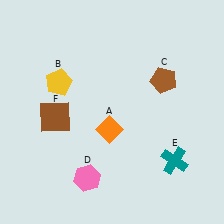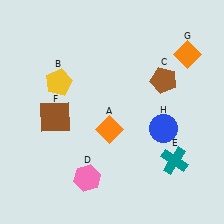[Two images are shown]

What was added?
An orange diamond (G), a blue circle (H) were added in Image 2.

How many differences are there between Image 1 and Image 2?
There are 2 differences between the two images.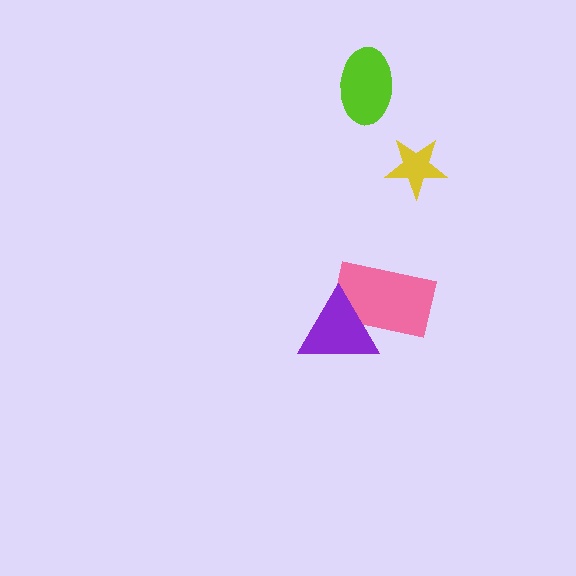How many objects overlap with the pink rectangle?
1 object overlaps with the pink rectangle.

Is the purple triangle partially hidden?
No, no other shape covers it.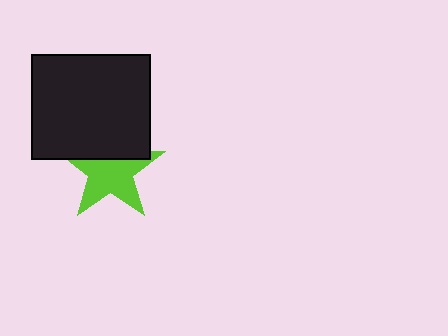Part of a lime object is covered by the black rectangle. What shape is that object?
It is a star.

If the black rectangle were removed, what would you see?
You would see the complete lime star.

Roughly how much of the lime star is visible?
Most of it is visible (roughly 67%).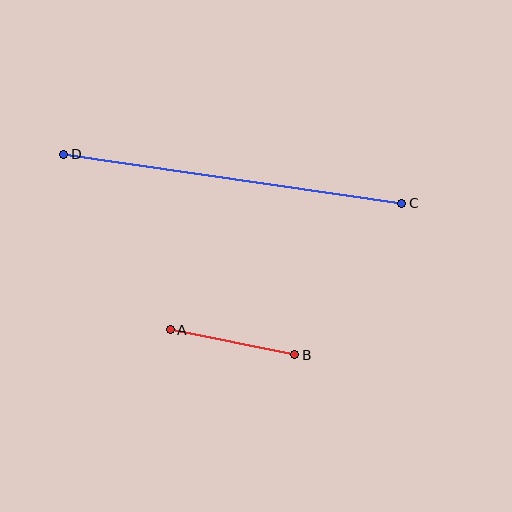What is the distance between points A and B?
The distance is approximately 127 pixels.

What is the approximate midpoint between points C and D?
The midpoint is at approximately (233, 179) pixels.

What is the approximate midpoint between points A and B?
The midpoint is at approximately (233, 342) pixels.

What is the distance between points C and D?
The distance is approximately 341 pixels.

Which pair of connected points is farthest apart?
Points C and D are farthest apart.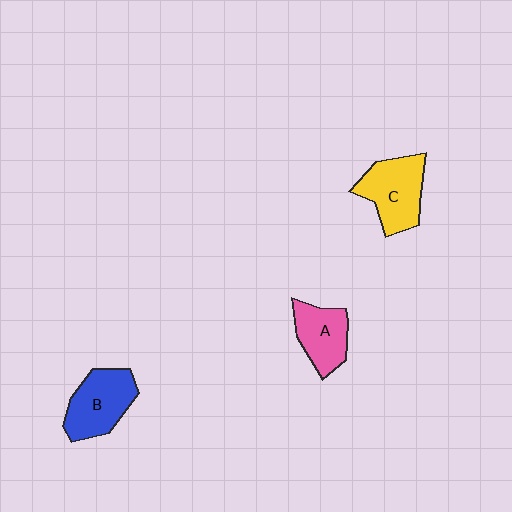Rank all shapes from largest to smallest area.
From largest to smallest: C (yellow), B (blue), A (pink).